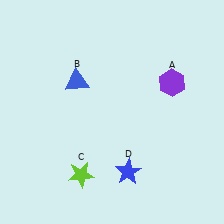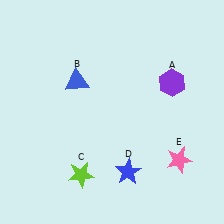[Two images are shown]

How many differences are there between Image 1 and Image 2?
There is 1 difference between the two images.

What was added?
A pink star (E) was added in Image 2.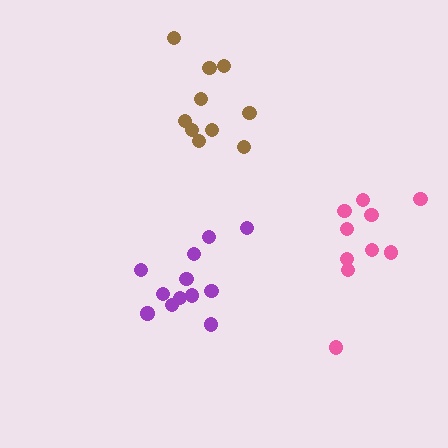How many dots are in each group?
Group 1: 10 dots, Group 2: 10 dots, Group 3: 13 dots (33 total).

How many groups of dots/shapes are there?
There are 3 groups.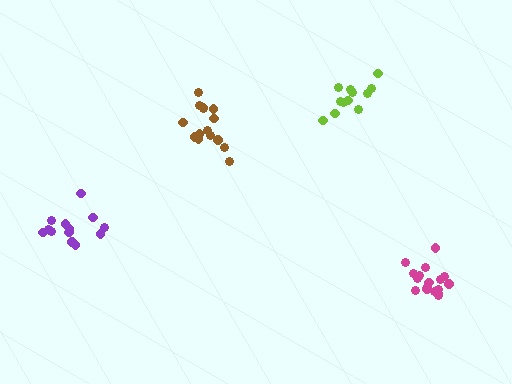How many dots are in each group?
Group 1: 14 dots, Group 2: 16 dots, Group 3: 12 dots, Group 4: 17 dots (59 total).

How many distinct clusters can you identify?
There are 4 distinct clusters.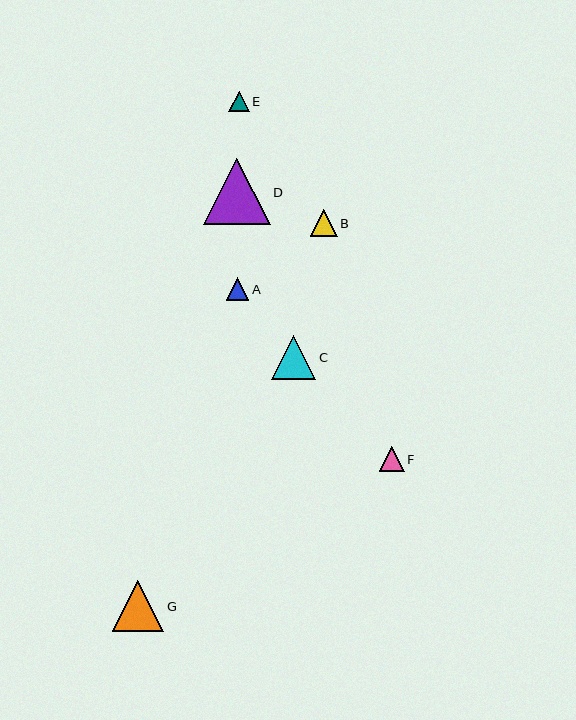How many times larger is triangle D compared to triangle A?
Triangle D is approximately 3.0 times the size of triangle A.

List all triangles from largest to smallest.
From largest to smallest: D, G, C, B, F, A, E.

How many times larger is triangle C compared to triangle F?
Triangle C is approximately 1.8 times the size of triangle F.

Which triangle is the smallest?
Triangle E is the smallest with a size of approximately 20 pixels.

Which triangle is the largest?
Triangle D is the largest with a size of approximately 67 pixels.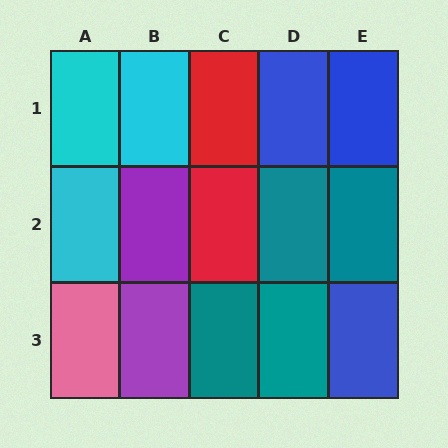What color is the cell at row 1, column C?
Red.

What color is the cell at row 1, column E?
Blue.